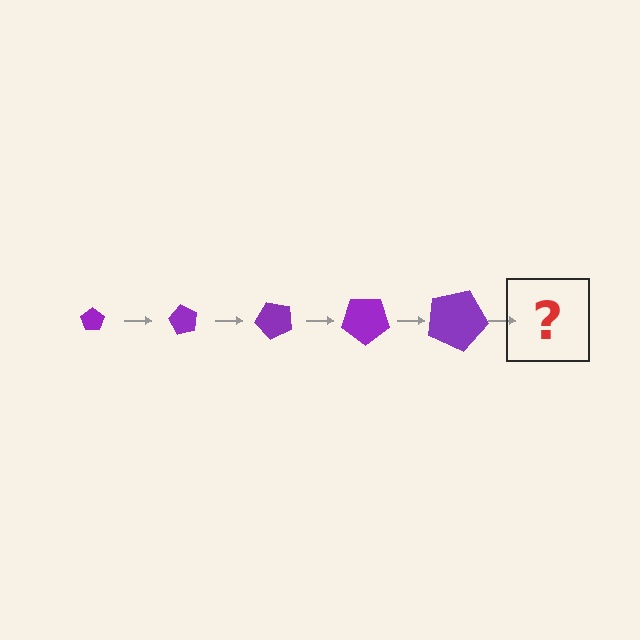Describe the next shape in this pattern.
It should be a pentagon, larger than the previous one and rotated 300 degrees from the start.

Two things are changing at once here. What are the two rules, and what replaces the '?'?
The two rules are that the pentagon grows larger each step and it rotates 60 degrees each step. The '?' should be a pentagon, larger than the previous one and rotated 300 degrees from the start.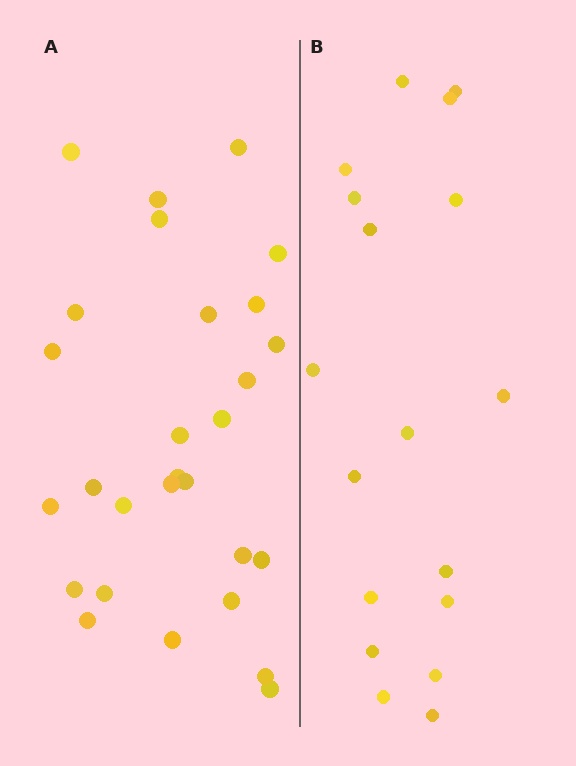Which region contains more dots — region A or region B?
Region A (the left region) has more dots.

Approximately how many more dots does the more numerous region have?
Region A has roughly 10 or so more dots than region B.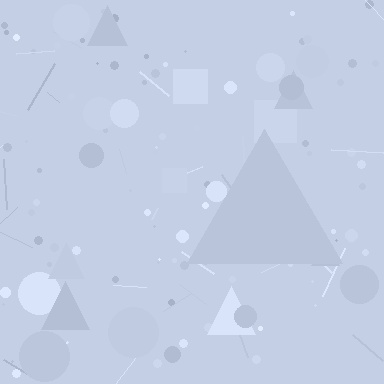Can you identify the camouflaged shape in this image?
The camouflaged shape is a triangle.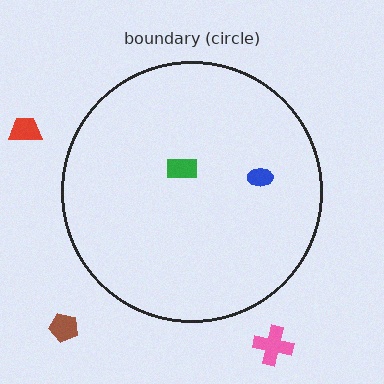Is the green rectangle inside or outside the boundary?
Inside.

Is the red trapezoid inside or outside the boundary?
Outside.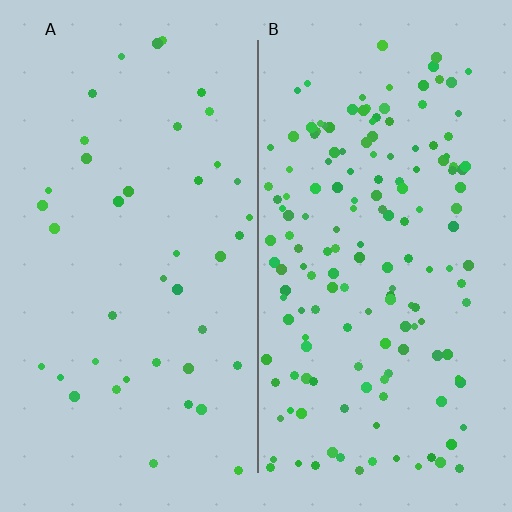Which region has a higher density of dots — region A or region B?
B (the right).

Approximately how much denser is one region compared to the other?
Approximately 3.9× — region B over region A.